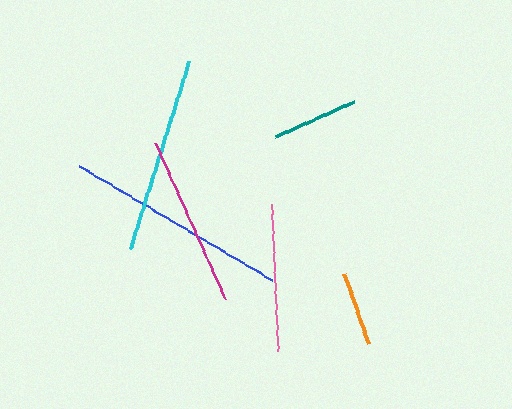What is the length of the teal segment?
The teal segment is approximately 86 pixels long.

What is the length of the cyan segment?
The cyan segment is approximately 197 pixels long.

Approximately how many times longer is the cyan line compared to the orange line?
The cyan line is approximately 2.6 times the length of the orange line.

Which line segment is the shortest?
The orange line is the shortest at approximately 75 pixels.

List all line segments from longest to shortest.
From longest to shortest: blue, cyan, magenta, pink, teal, orange.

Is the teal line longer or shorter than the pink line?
The pink line is longer than the teal line.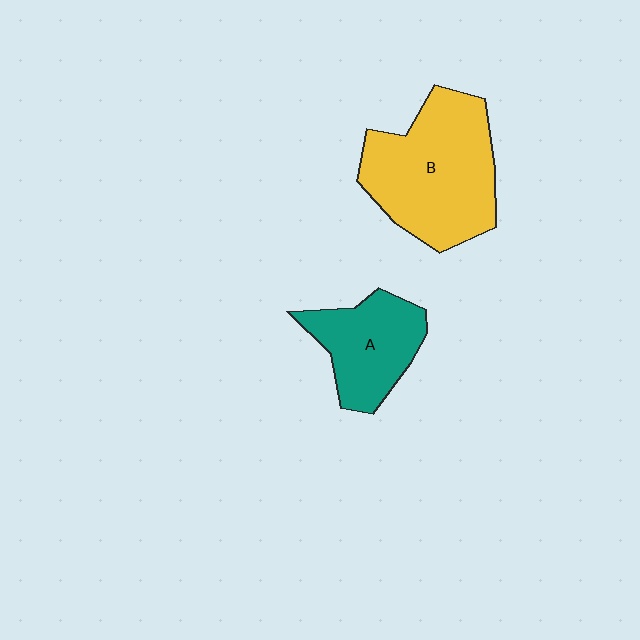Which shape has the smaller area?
Shape A (teal).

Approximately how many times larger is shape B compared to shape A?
Approximately 1.7 times.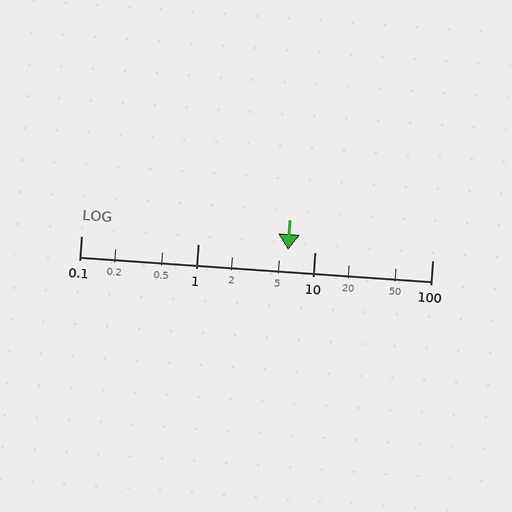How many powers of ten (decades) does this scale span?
The scale spans 3 decades, from 0.1 to 100.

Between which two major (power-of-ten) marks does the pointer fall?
The pointer is between 1 and 10.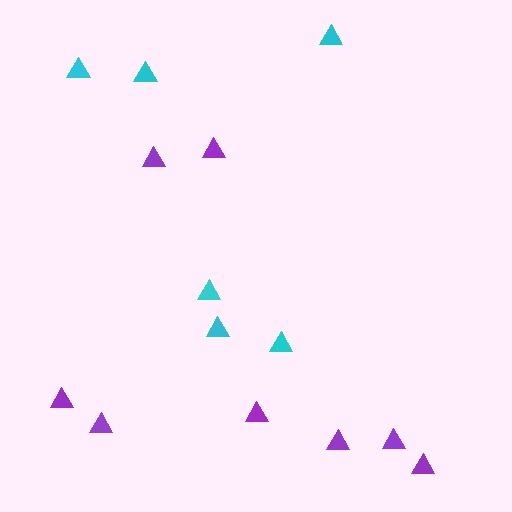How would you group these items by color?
There are 2 groups: one group of cyan triangles (6) and one group of purple triangles (8).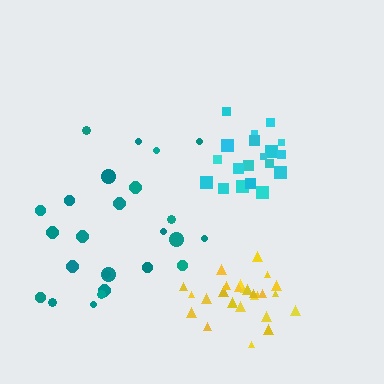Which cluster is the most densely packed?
Yellow.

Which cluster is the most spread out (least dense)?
Teal.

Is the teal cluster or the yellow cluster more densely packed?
Yellow.